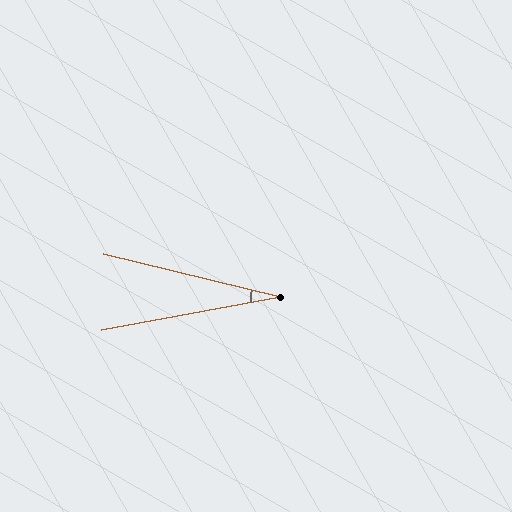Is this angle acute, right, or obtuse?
It is acute.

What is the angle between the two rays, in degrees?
Approximately 24 degrees.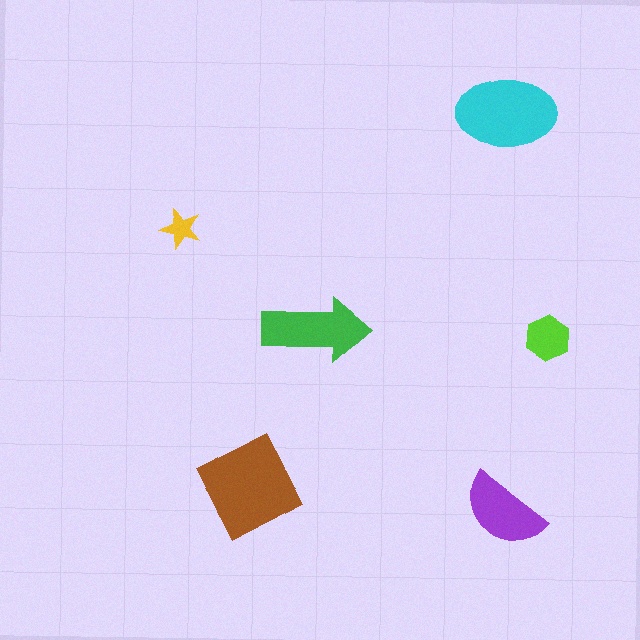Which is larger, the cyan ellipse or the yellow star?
The cyan ellipse.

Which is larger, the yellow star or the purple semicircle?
The purple semicircle.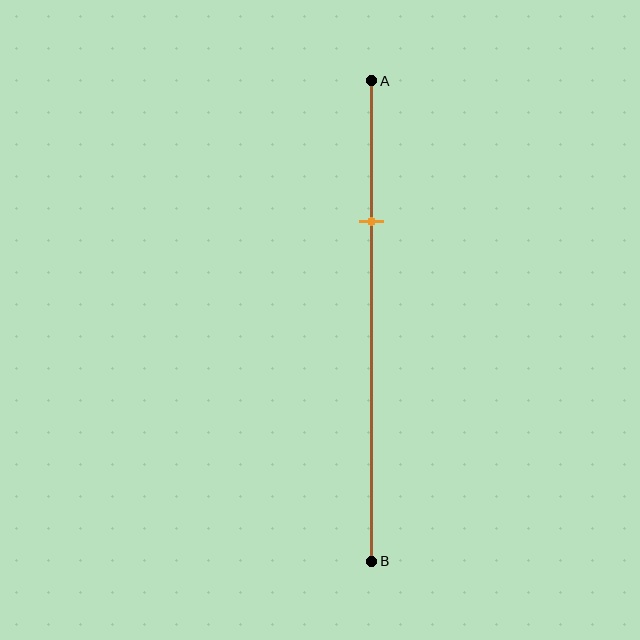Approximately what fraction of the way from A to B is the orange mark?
The orange mark is approximately 30% of the way from A to B.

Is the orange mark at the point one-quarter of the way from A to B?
No, the mark is at about 30% from A, not at the 25% one-quarter point.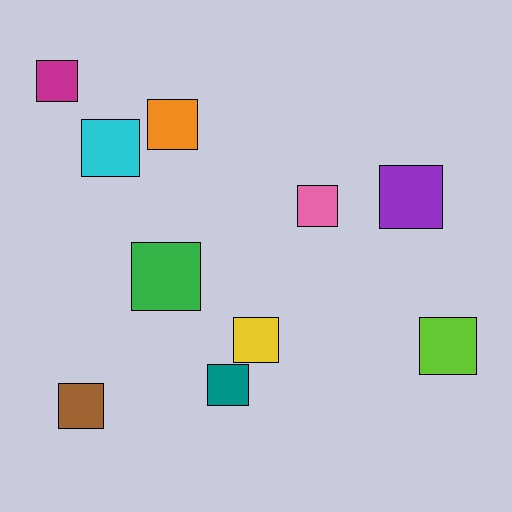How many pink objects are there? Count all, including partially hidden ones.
There is 1 pink object.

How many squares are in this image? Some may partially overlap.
There are 10 squares.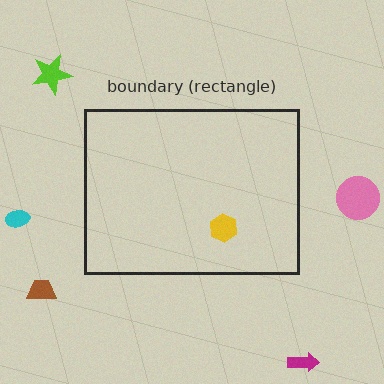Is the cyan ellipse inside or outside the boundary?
Outside.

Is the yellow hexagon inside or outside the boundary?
Inside.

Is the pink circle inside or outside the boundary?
Outside.